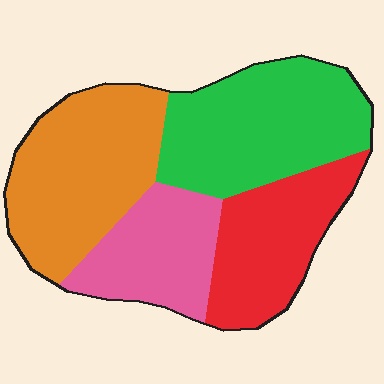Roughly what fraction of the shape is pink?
Pink covers roughly 20% of the shape.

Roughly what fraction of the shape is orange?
Orange takes up about one third (1/3) of the shape.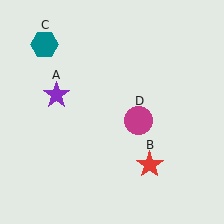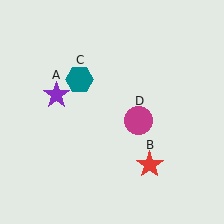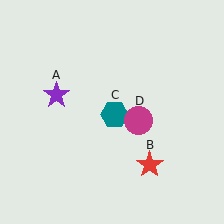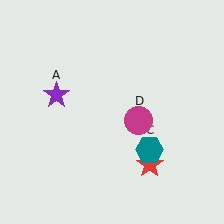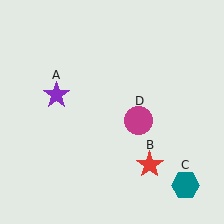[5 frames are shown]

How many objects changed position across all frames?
1 object changed position: teal hexagon (object C).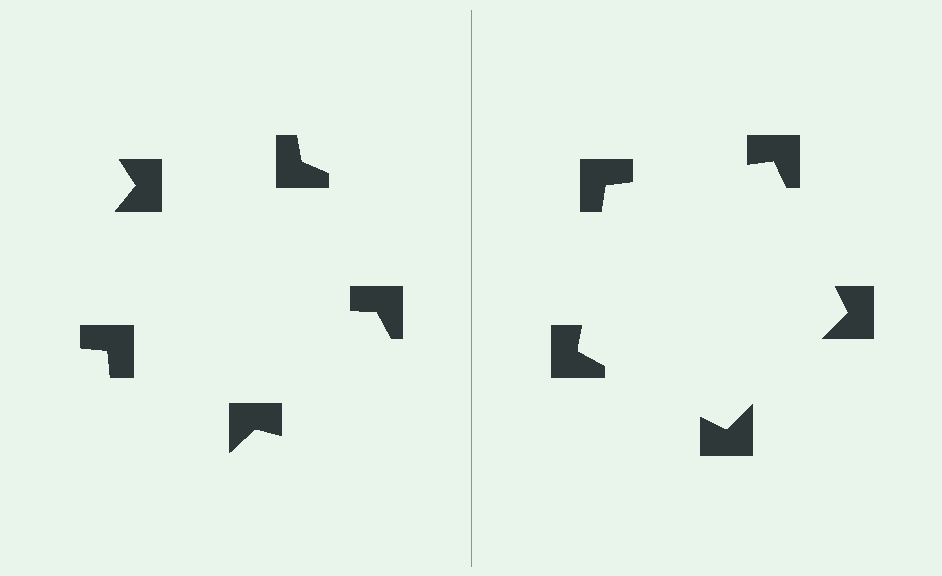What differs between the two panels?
The notched squares are positioned identically on both sides; only the wedge orientations differ. On the right they align to a pentagon; on the left they are misaligned.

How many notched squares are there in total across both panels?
10 — 5 on each side.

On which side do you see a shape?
An illusory pentagon appears on the right side. On the left side the wedge cuts are rotated, so no coherent shape forms.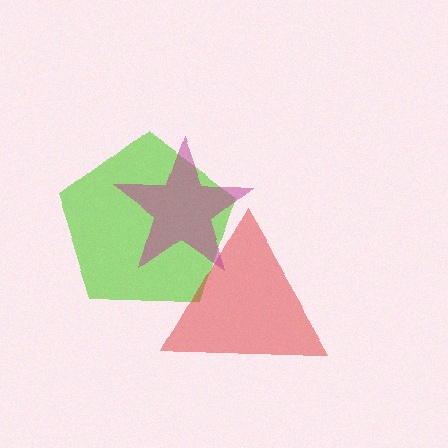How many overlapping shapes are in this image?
There are 3 overlapping shapes in the image.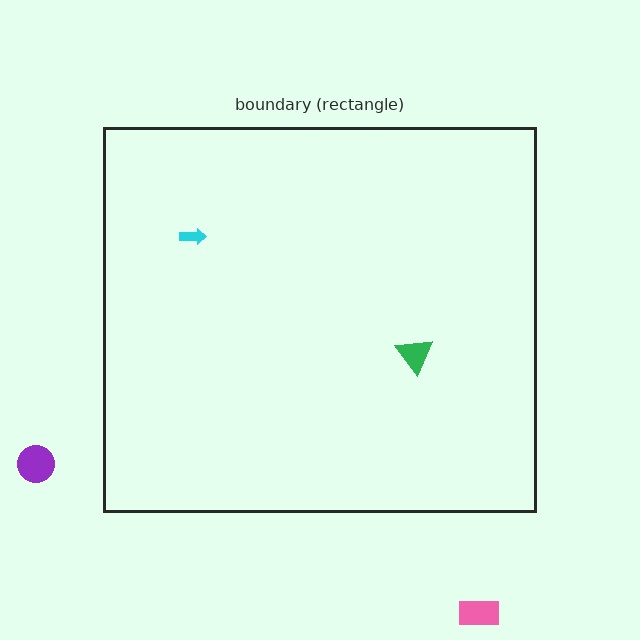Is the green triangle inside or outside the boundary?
Inside.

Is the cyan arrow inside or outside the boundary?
Inside.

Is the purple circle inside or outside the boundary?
Outside.